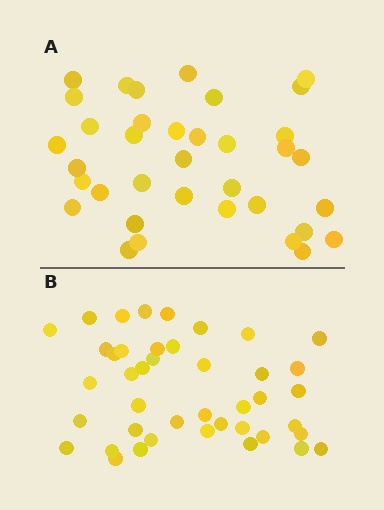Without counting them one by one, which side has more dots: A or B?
Region B (the bottom region) has more dots.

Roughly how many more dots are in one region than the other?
Region B has about 6 more dots than region A.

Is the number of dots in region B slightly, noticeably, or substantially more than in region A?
Region B has only slightly more — the two regions are fairly close. The ratio is roughly 1.2 to 1.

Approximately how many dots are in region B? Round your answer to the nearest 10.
About 40 dots. (The exact count is 42, which rounds to 40.)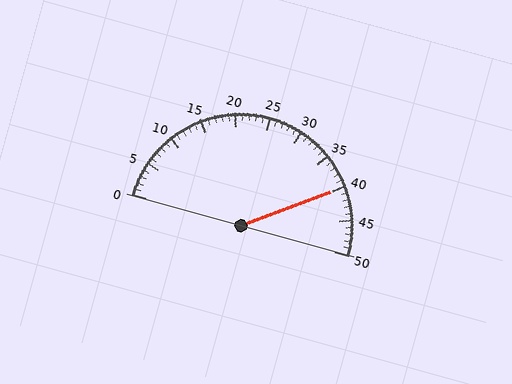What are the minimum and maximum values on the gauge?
The gauge ranges from 0 to 50.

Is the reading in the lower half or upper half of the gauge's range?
The reading is in the upper half of the range (0 to 50).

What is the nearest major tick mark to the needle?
The nearest major tick mark is 40.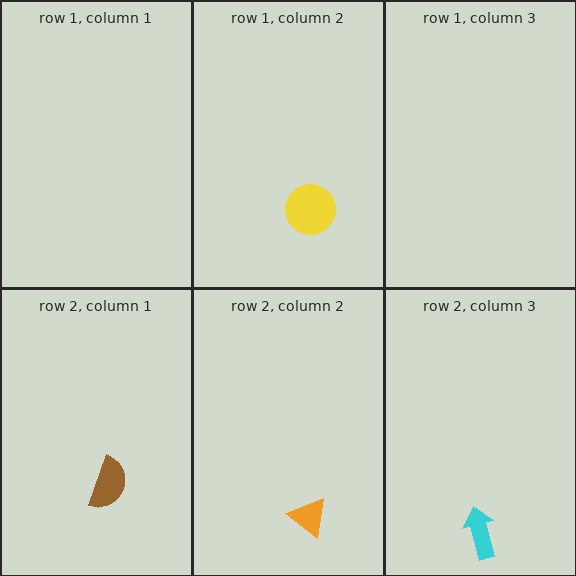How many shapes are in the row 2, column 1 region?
1.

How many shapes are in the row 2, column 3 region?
1.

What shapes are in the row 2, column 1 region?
The brown semicircle.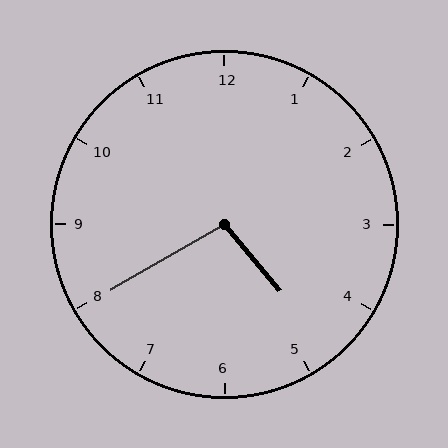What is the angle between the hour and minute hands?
Approximately 100 degrees.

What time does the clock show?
4:40.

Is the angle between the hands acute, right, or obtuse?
It is obtuse.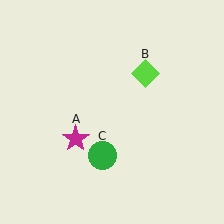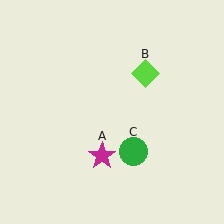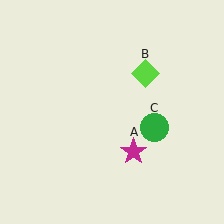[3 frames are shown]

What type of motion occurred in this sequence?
The magenta star (object A), green circle (object C) rotated counterclockwise around the center of the scene.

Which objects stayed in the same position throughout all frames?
Lime diamond (object B) remained stationary.